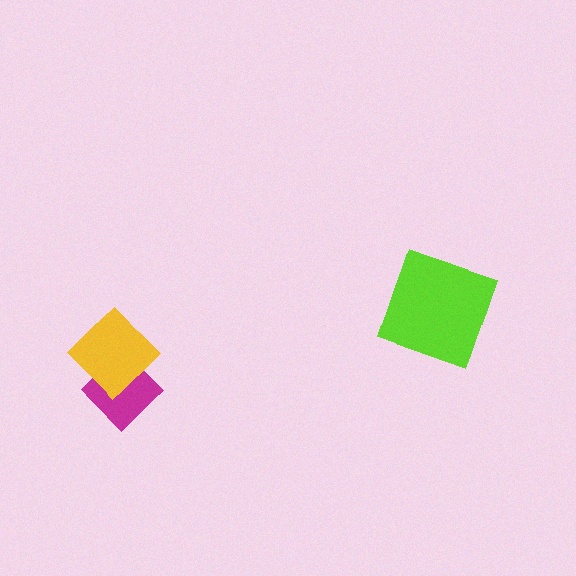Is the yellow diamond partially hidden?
No, no other shape covers it.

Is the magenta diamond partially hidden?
Yes, it is partially covered by another shape.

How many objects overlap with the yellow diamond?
1 object overlaps with the yellow diamond.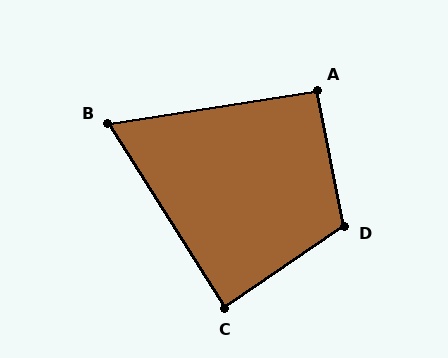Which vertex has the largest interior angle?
D, at approximately 113 degrees.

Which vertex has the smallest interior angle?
B, at approximately 67 degrees.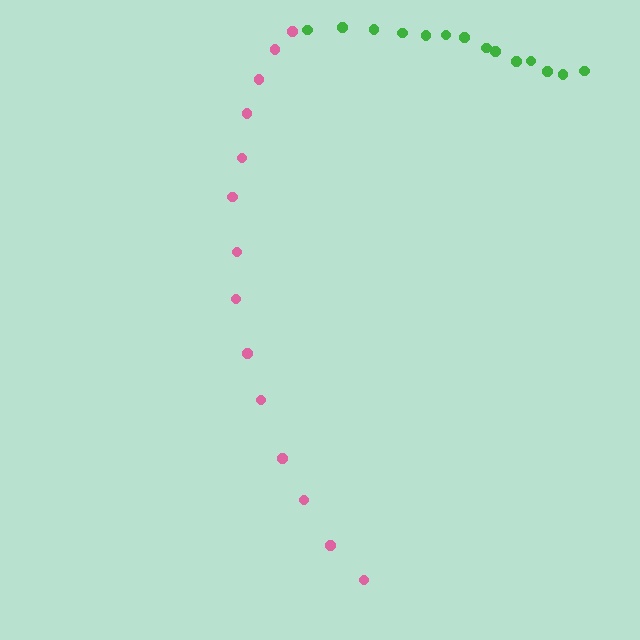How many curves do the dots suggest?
There are 2 distinct paths.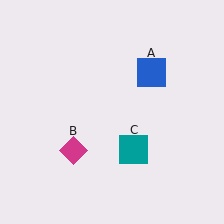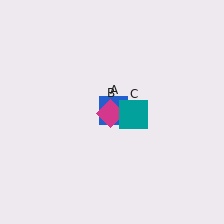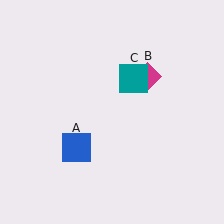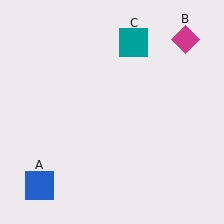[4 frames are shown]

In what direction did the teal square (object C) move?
The teal square (object C) moved up.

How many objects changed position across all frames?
3 objects changed position: blue square (object A), magenta diamond (object B), teal square (object C).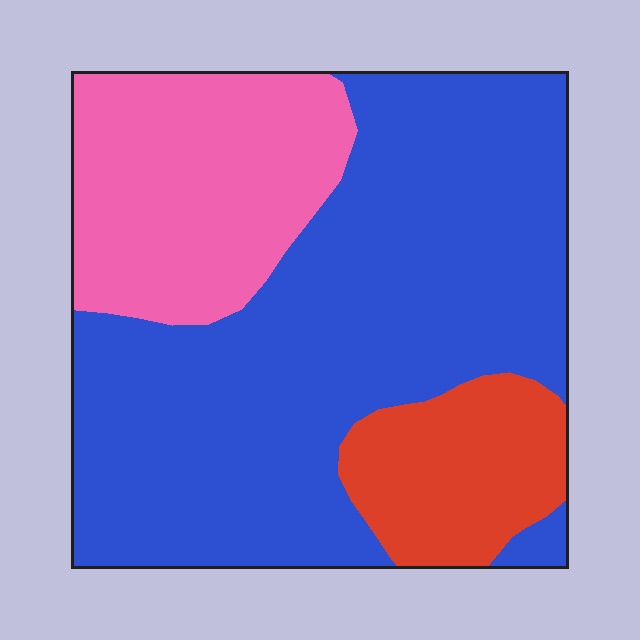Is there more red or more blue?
Blue.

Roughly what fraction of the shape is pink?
Pink takes up about one quarter (1/4) of the shape.